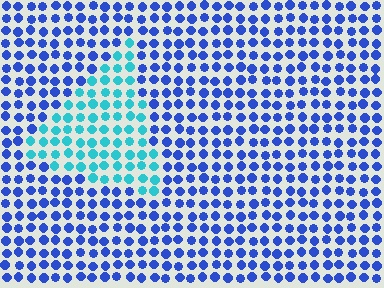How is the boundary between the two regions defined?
The boundary is defined purely by a slight shift in hue (about 45 degrees). Spacing, size, and orientation are identical on both sides.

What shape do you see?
I see a triangle.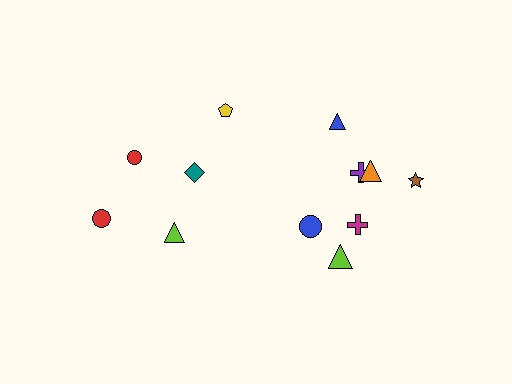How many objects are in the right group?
There are 7 objects.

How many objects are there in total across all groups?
There are 12 objects.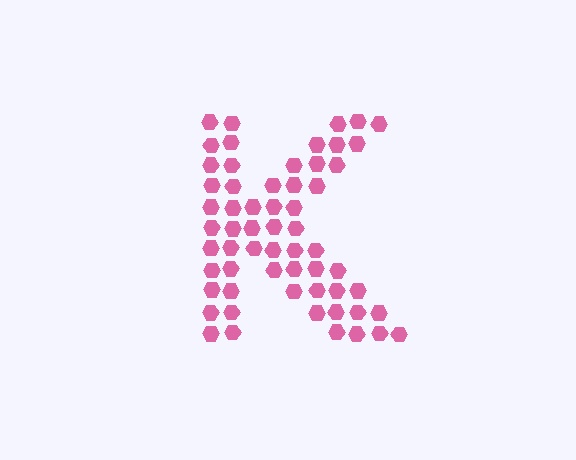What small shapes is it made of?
It is made of small hexagons.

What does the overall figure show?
The overall figure shows the letter K.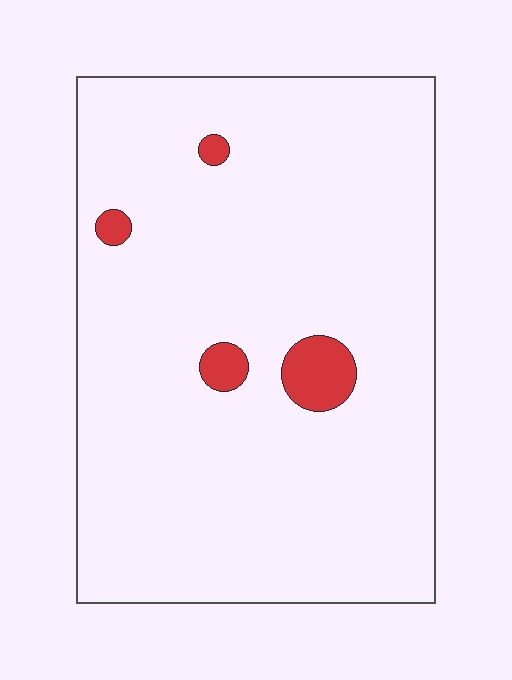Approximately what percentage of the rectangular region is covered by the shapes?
Approximately 5%.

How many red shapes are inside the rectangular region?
4.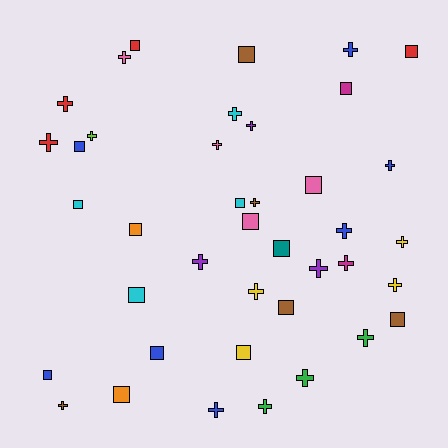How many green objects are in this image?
There are 3 green objects.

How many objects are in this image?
There are 40 objects.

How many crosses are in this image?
There are 22 crosses.